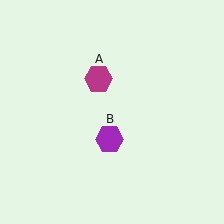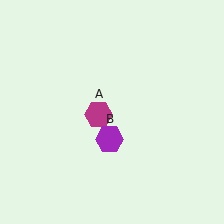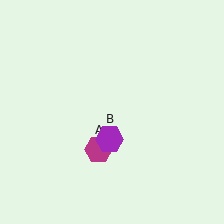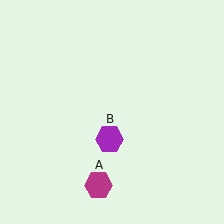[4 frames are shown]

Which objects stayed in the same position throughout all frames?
Purple hexagon (object B) remained stationary.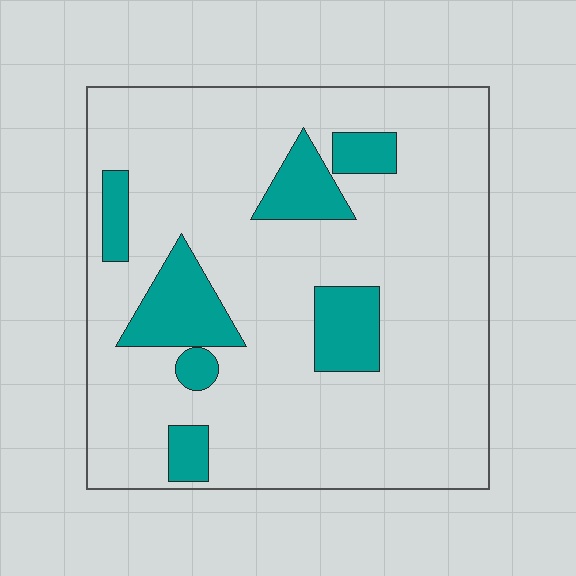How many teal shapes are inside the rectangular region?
7.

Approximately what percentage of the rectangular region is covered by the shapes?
Approximately 15%.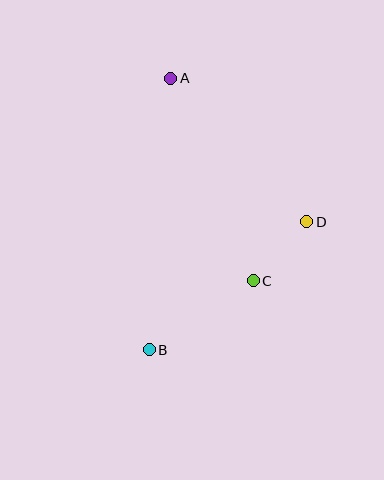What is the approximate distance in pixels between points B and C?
The distance between B and C is approximately 125 pixels.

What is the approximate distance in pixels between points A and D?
The distance between A and D is approximately 198 pixels.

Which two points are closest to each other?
Points C and D are closest to each other.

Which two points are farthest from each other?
Points A and B are farthest from each other.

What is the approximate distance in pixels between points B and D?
The distance between B and D is approximately 203 pixels.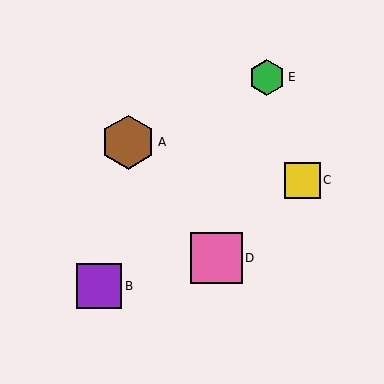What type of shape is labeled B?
Shape B is a purple square.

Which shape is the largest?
The brown hexagon (labeled A) is the largest.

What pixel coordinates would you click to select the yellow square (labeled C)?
Click at (303, 180) to select the yellow square C.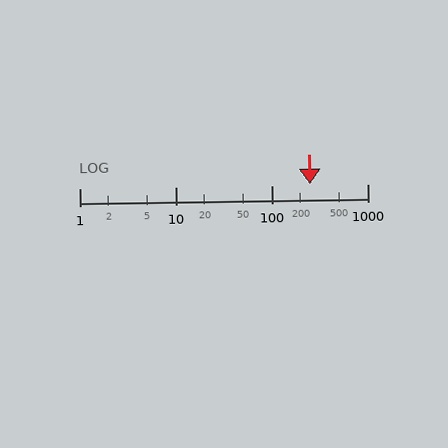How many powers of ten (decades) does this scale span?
The scale spans 3 decades, from 1 to 1000.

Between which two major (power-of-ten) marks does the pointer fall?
The pointer is between 100 and 1000.